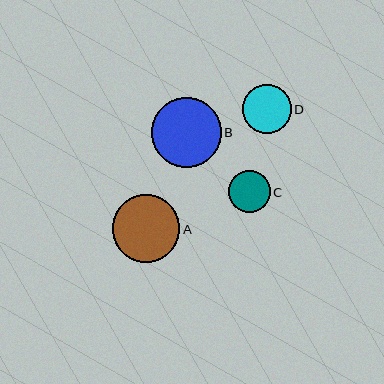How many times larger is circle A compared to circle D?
Circle A is approximately 1.4 times the size of circle D.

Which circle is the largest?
Circle B is the largest with a size of approximately 70 pixels.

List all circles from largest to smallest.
From largest to smallest: B, A, D, C.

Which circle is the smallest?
Circle C is the smallest with a size of approximately 42 pixels.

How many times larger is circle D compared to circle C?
Circle D is approximately 1.2 times the size of circle C.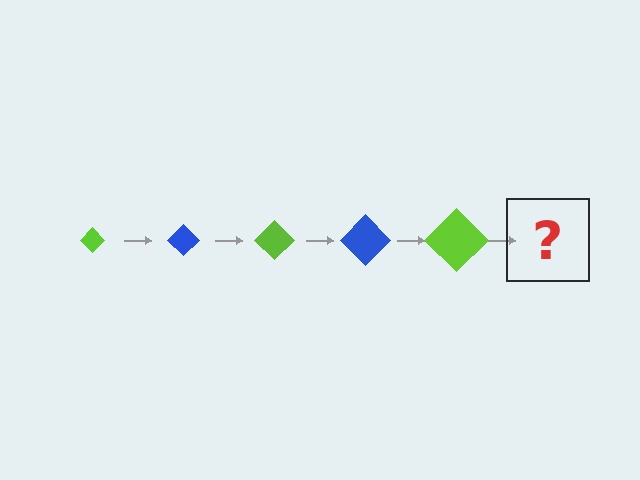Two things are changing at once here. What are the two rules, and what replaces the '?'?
The two rules are that the diamond grows larger each step and the color cycles through lime and blue. The '?' should be a blue diamond, larger than the previous one.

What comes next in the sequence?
The next element should be a blue diamond, larger than the previous one.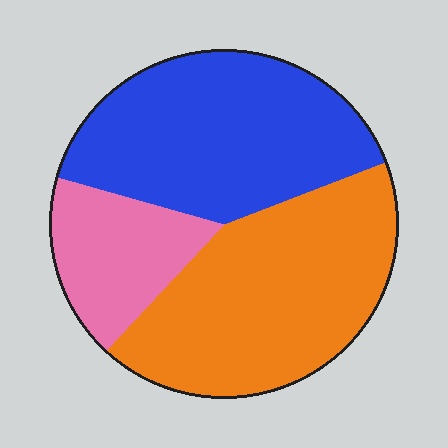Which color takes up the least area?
Pink, at roughly 15%.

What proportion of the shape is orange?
Orange covers about 45% of the shape.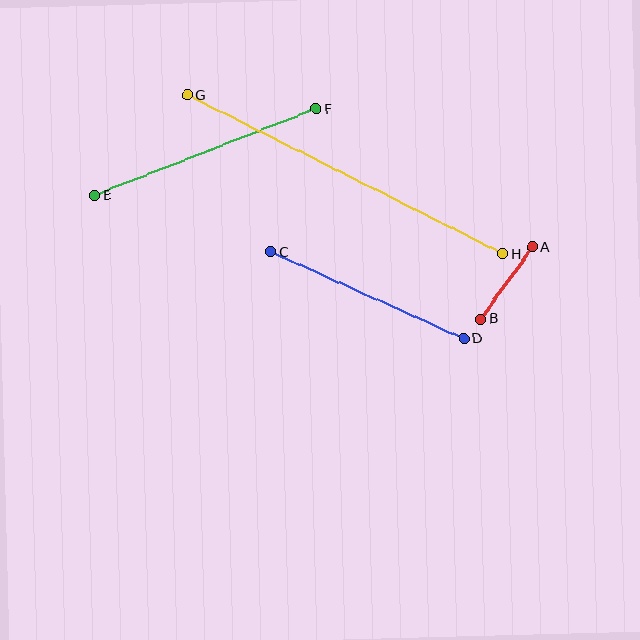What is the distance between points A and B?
The distance is approximately 88 pixels.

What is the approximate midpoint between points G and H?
The midpoint is at approximately (345, 174) pixels.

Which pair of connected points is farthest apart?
Points G and H are farthest apart.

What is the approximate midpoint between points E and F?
The midpoint is at approximately (205, 152) pixels.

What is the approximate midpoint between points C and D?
The midpoint is at approximately (367, 295) pixels.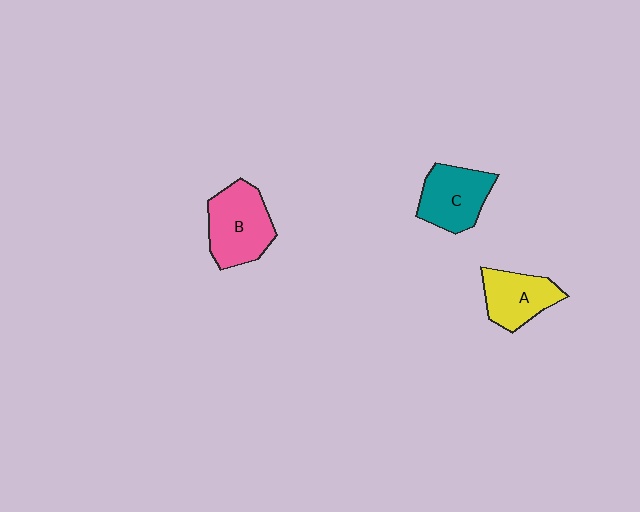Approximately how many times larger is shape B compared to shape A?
Approximately 1.3 times.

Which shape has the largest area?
Shape B (pink).